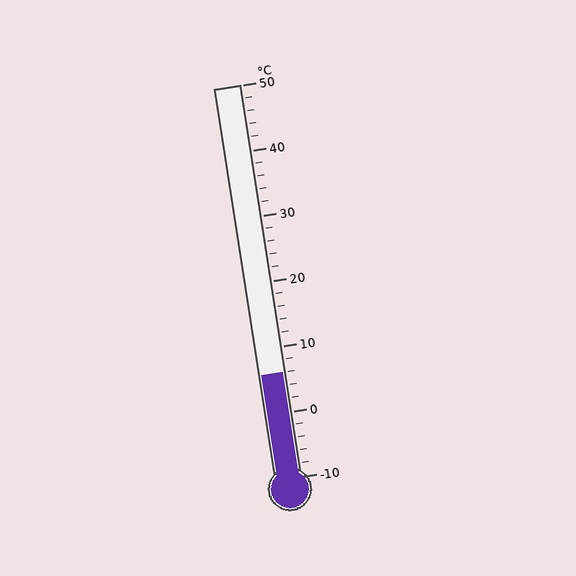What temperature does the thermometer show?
The thermometer shows approximately 6°C.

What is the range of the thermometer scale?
The thermometer scale ranges from -10°C to 50°C.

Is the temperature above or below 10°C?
The temperature is below 10°C.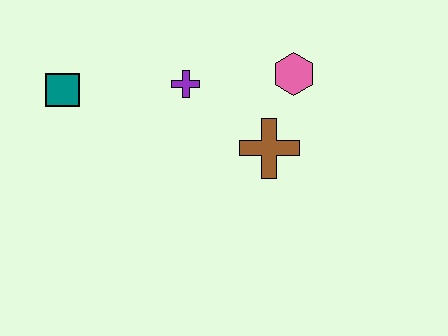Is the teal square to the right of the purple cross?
No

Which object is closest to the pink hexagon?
The brown cross is closest to the pink hexagon.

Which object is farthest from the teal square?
The pink hexagon is farthest from the teal square.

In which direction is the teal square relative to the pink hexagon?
The teal square is to the left of the pink hexagon.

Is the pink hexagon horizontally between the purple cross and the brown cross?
No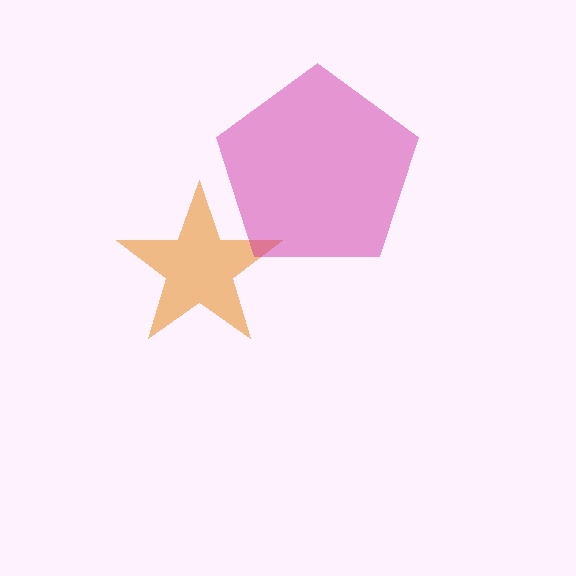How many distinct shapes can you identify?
There are 2 distinct shapes: an orange star, a magenta pentagon.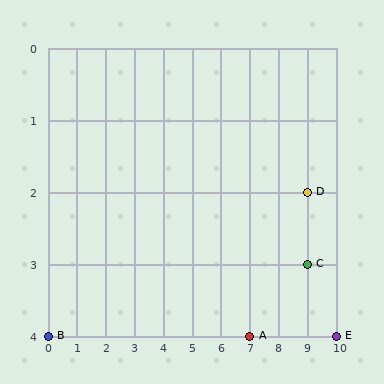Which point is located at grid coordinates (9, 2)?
Point D is at (9, 2).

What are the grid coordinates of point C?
Point C is at grid coordinates (9, 3).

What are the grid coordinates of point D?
Point D is at grid coordinates (9, 2).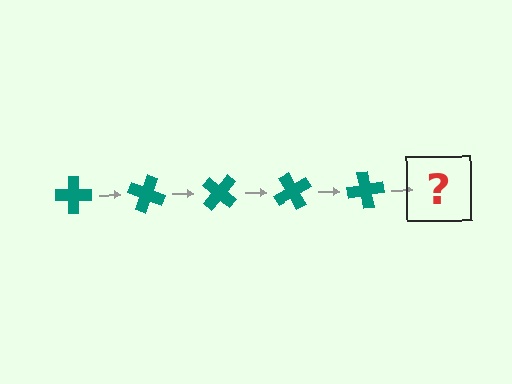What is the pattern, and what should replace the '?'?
The pattern is that the cross rotates 20 degrees each step. The '?' should be a teal cross rotated 100 degrees.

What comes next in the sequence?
The next element should be a teal cross rotated 100 degrees.